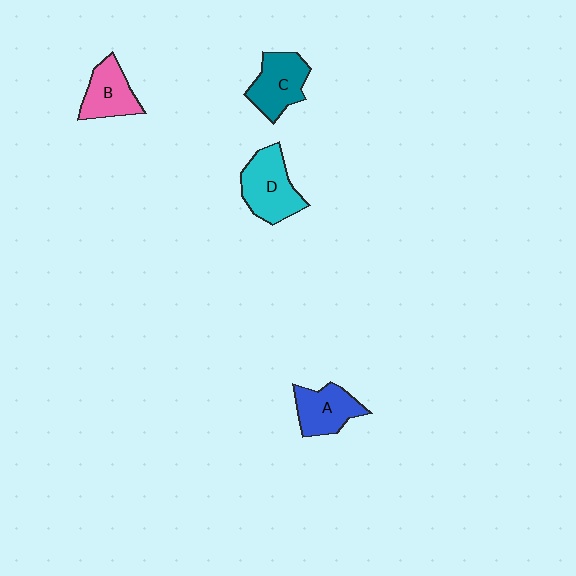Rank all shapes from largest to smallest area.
From largest to smallest: D (cyan), C (teal), A (blue), B (pink).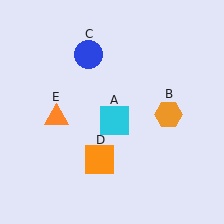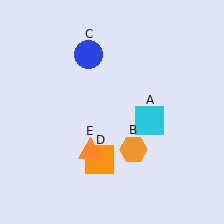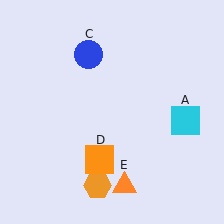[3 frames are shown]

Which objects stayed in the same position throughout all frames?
Blue circle (object C) and orange square (object D) remained stationary.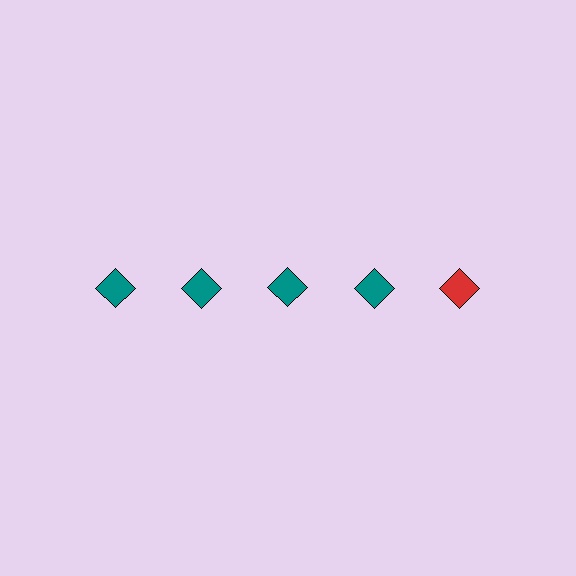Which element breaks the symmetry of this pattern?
The red diamond in the top row, rightmost column breaks the symmetry. All other shapes are teal diamonds.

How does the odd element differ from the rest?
It has a different color: red instead of teal.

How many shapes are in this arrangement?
There are 5 shapes arranged in a grid pattern.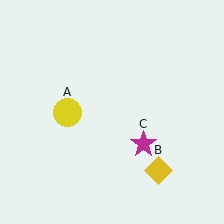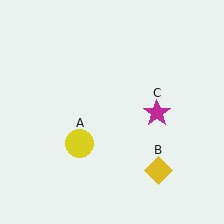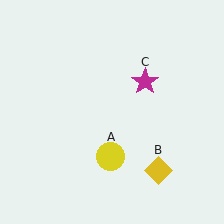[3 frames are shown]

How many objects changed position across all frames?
2 objects changed position: yellow circle (object A), magenta star (object C).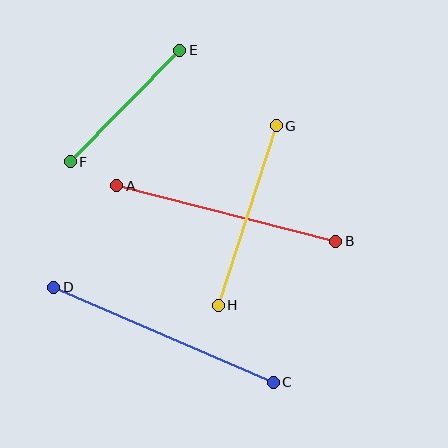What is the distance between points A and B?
The distance is approximately 226 pixels.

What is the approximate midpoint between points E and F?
The midpoint is at approximately (125, 106) pixels.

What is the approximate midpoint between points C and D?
The midpoint is at approximately (164, 335) pixels.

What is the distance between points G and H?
The distance is approximately 188 pixels.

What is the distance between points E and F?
The distance is approximately 156 pixels.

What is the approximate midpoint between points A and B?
The midpoint is at approximately (226, 214) pixels.